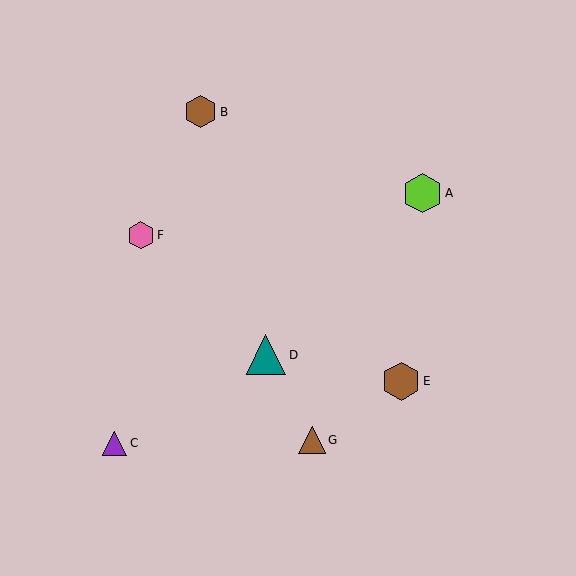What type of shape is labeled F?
Shape F is a pink hexagon.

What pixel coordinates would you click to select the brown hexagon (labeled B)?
Click at (200, 112) to select the brown hexagon B.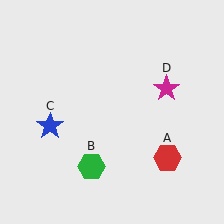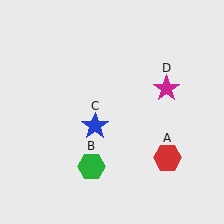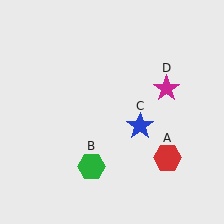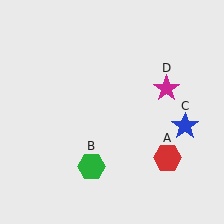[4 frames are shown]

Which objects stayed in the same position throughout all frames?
Red hexagon (object A) and green hexagon (object B) and magenta star (object D) remained stationary.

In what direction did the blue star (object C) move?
The blue star (object C) moved right.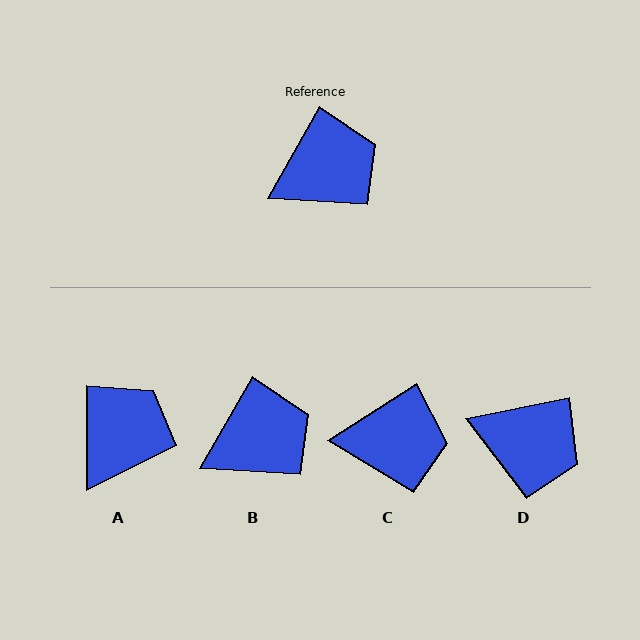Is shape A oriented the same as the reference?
No, it is off by about 30 degrees.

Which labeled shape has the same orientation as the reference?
B.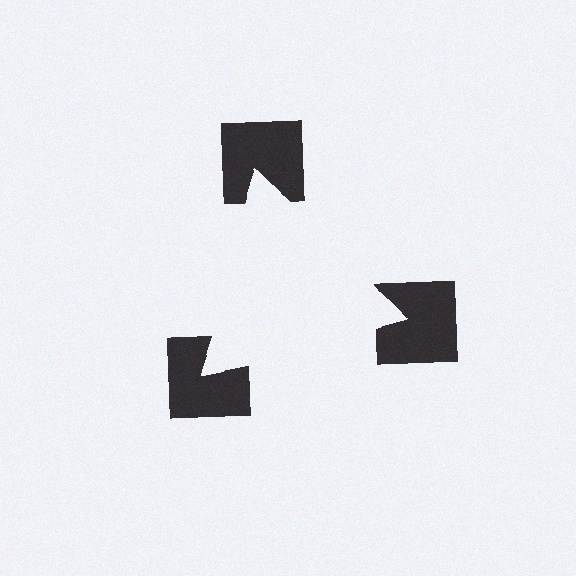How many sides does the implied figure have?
3 sides.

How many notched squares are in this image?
There are 3 — one at each vertex of the illusory triangle.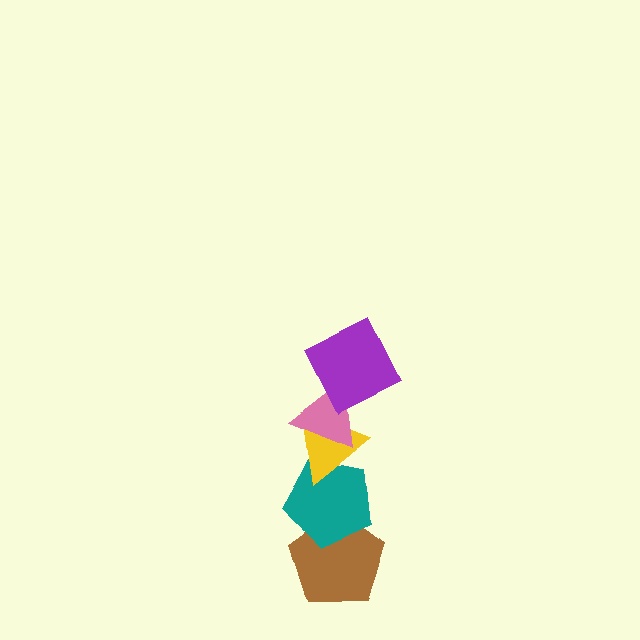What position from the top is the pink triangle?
The pink triangle is 2nd from the top.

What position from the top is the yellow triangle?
The yellow triangle is 3rd from the top.